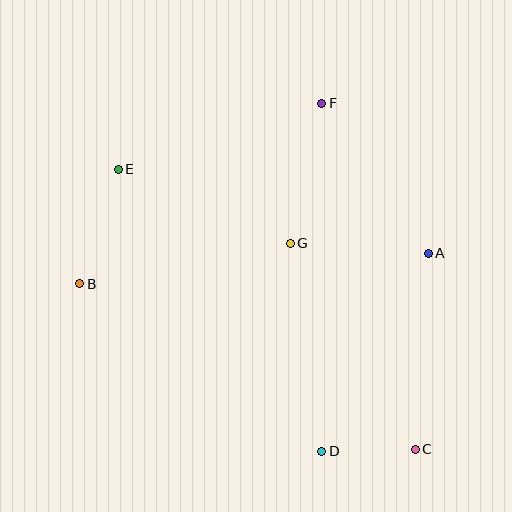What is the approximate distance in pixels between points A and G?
The distance between A and G is approximately 138 pixels.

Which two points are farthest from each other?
Points C and E are farthest from each other.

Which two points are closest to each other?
Points C and D are closest to each other.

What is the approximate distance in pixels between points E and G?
The distance between E and G is approximately 187 pixels.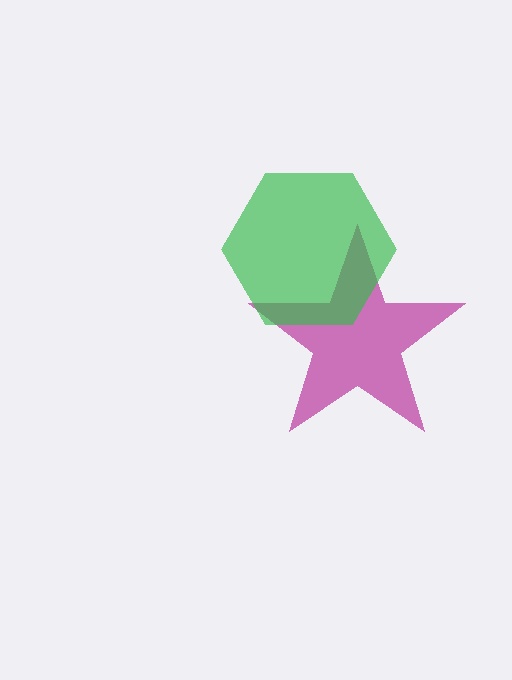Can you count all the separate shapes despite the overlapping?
Yes, there are 2 separate shapes.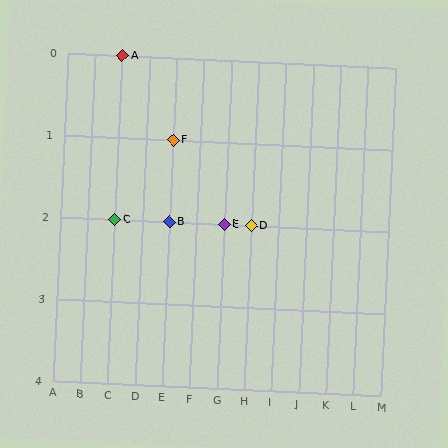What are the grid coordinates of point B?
Point B is at grid coordinates (E, 2).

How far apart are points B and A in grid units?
Points B and A are 2 columns and 2 rows apart (about 2.8 grid units diagonally).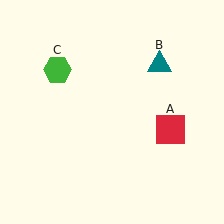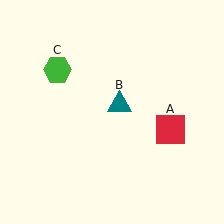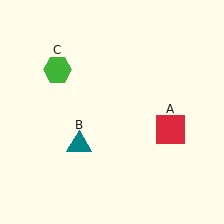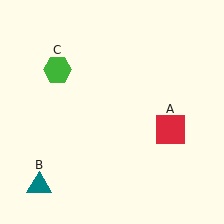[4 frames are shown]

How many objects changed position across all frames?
1 object changed position: teal triangle (object B).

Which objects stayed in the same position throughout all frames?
Red square (object A) and green hexagon (object C) remained stationary.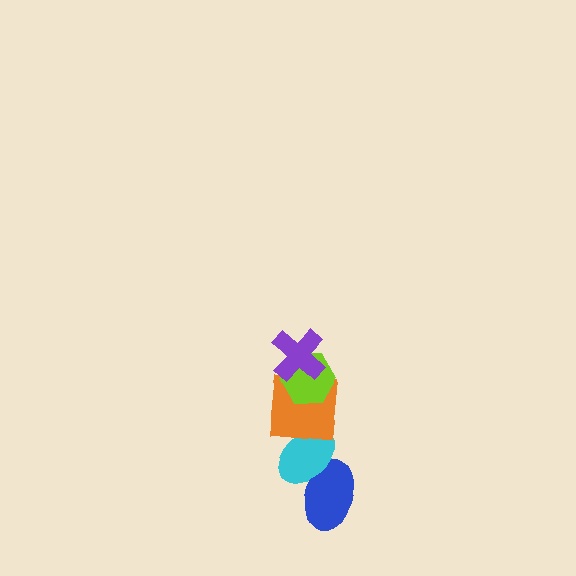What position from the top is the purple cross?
The purple cross is 1st from the top.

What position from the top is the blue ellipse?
The blue ellipse is 5th from the top.